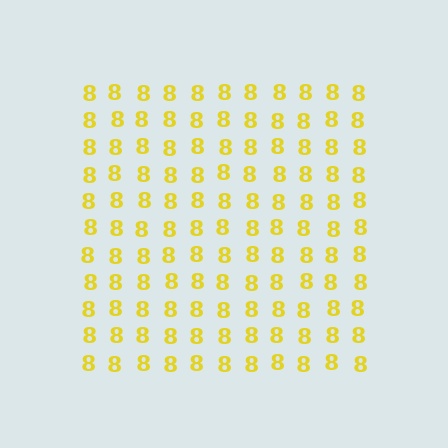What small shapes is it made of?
It is made of small digit 8's.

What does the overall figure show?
The overall figure shows a square.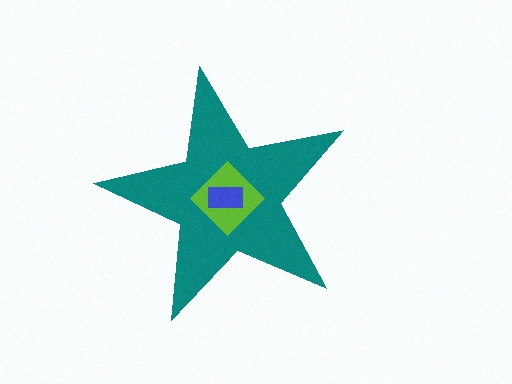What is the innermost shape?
The blue rectangle.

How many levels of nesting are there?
3.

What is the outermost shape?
The teal star.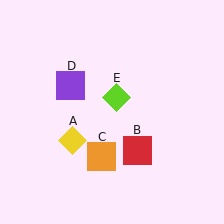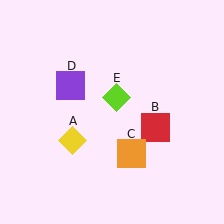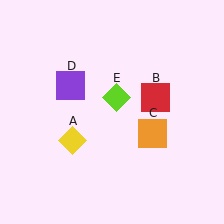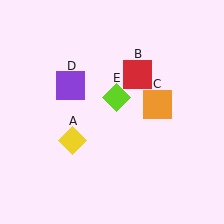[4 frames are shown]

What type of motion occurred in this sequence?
The red square (object B), orange square (object C) rotated counterclockwise around the center of the scene.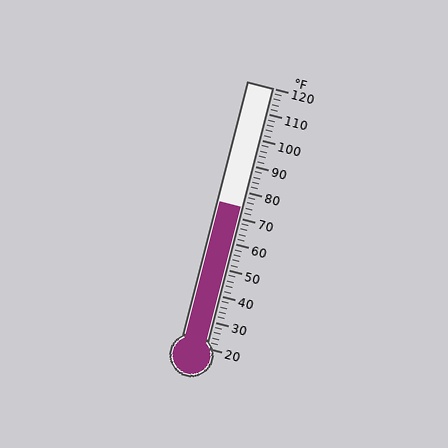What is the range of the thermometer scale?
The thermometer scale ranges from 20°F to 120°F.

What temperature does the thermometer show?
The thermometer shows approximately 74°F.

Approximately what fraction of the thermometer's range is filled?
The thermometer is filled to approximately 55% of its range.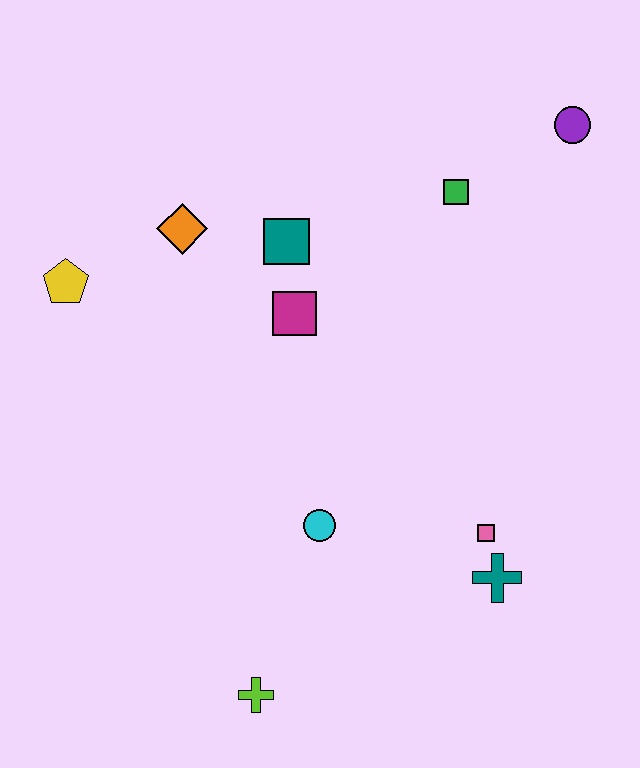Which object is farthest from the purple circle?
The lime cross is farthest from the purple circle.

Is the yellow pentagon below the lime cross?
No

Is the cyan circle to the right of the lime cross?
Yes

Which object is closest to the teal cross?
The pink square is closest to the teal cross.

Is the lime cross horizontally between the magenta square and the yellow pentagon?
Yes